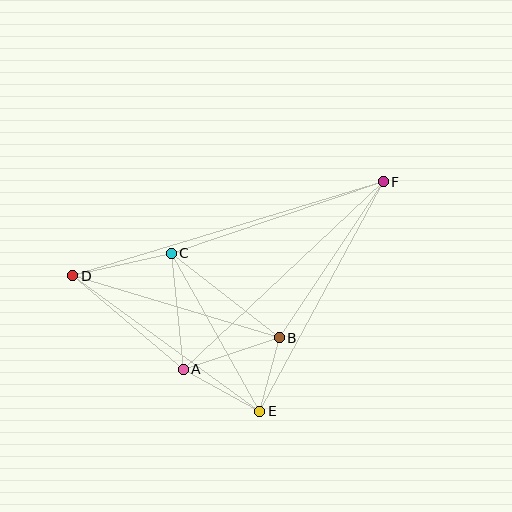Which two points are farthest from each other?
Points D and F are farthest from each other.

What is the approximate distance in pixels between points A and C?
The distance between A and C is approximately 117 pixels.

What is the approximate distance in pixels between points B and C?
The distance between B and C is approximately 137 pixels.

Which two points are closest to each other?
Points B and E are closest to each other.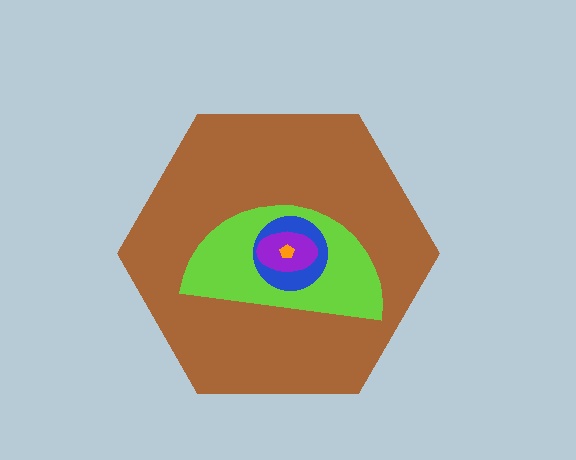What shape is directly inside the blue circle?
The purple ellipse.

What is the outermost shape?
The brown hexagon.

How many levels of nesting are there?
5.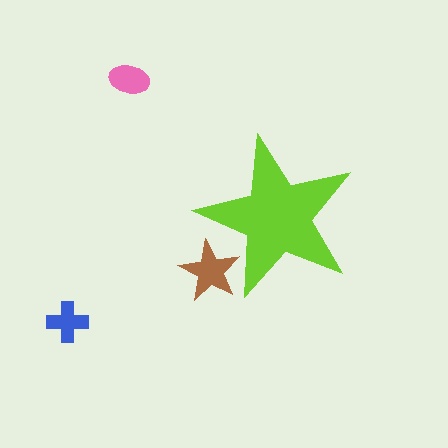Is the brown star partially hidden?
Yes, the brown star is partially hidden behind the lime star.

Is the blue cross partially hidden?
No, the blue cross is fully visible.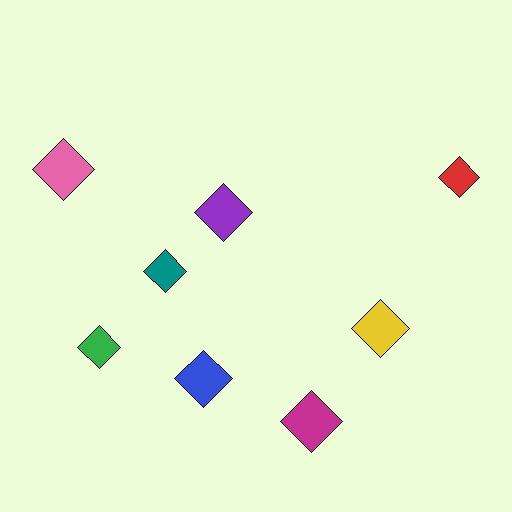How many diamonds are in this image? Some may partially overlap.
There are 8 diamonds.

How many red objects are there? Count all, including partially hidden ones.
There is 1 red object.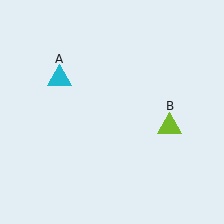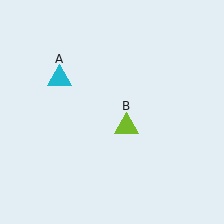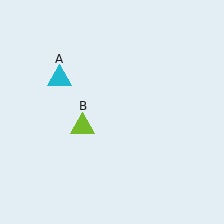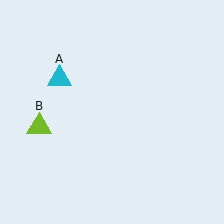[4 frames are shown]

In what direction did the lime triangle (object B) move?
The lime triangle (object B) moved left.